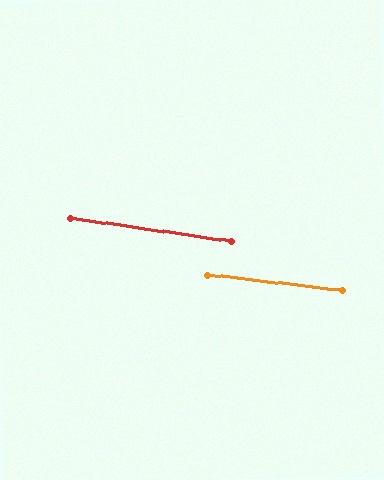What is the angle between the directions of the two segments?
Approximately 2 degrees.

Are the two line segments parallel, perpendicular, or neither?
Parallel — their directions differ by only 1.7°.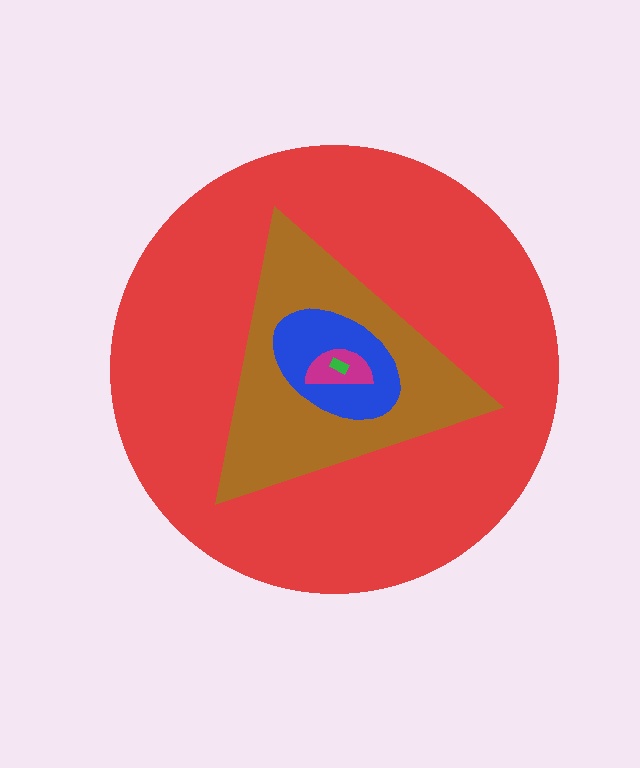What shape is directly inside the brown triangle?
The blue ellipse.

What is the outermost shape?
The red circle.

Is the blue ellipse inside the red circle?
Yes.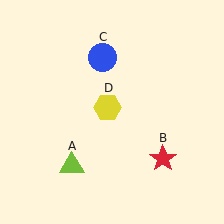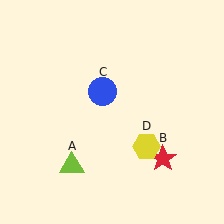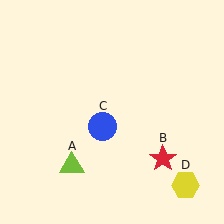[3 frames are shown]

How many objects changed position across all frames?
2 objects changed position: blue circle (object C), yellow hexagon (object D).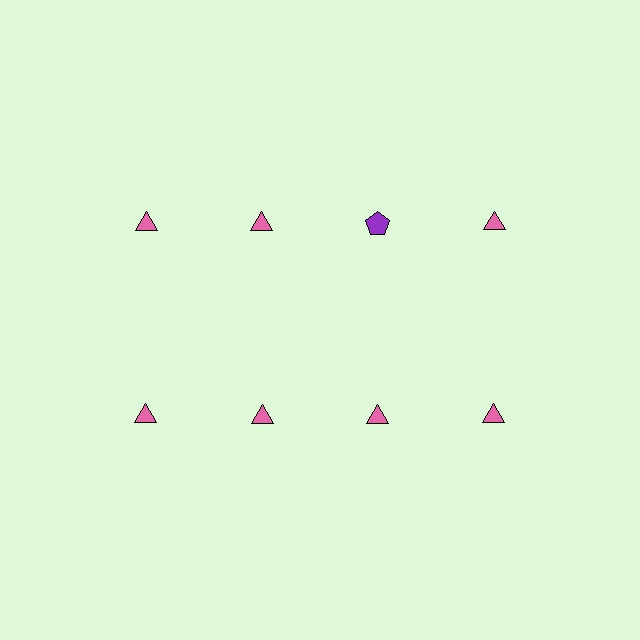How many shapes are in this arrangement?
There are 8 shapes arranged in a grid pattern.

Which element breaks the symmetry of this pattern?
The purple pentagon in the top row, center column breaks the symmetry. All other shapes are pink triangles.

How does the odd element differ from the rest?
It differs in both color (purple instead of pink) and shape (pentagon instead of triangle).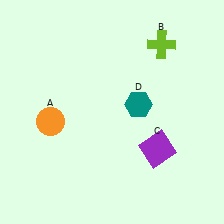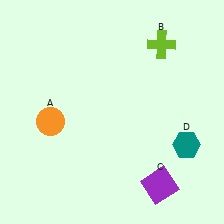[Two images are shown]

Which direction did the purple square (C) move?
The purple square (C) moved down.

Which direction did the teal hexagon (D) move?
The teal hexagon (D) moved right.